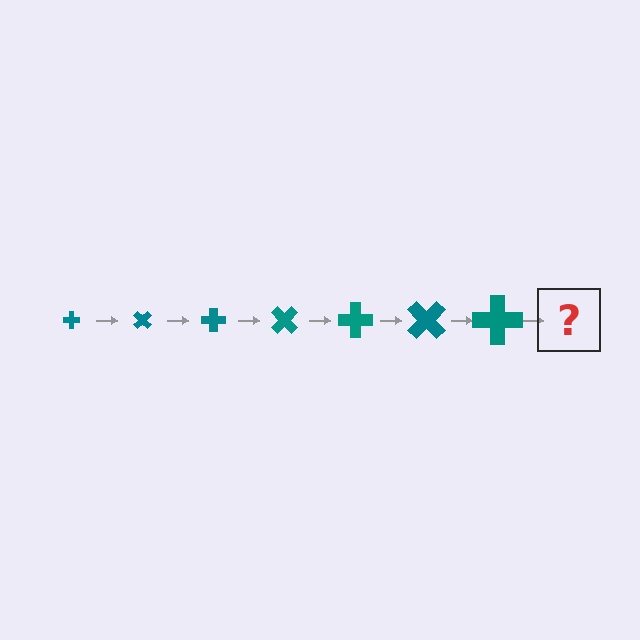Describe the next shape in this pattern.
It should be a cross, larger than the previous one and rotated 315 degrees from the start.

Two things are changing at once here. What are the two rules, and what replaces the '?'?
The two rules are that the cross grows larger each step and it rotates 45 degrees each step. The '?' should be a cross, larger than the previous one and rotated 315 degrees from the start.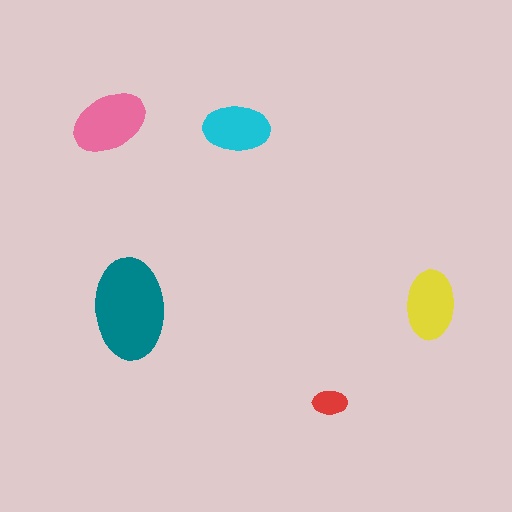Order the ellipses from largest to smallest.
the teal one, the pink one, the yellow one, the cyan one, the red one.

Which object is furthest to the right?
The yellow ellipse is rightmost.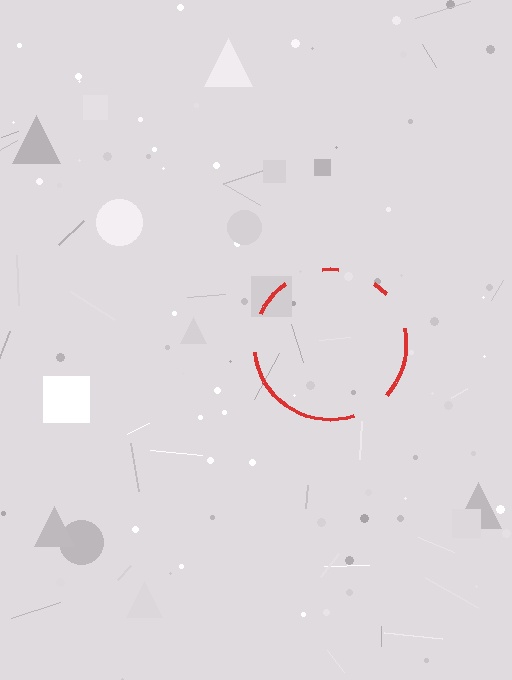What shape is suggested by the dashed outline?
The dashed outline suggests a circle.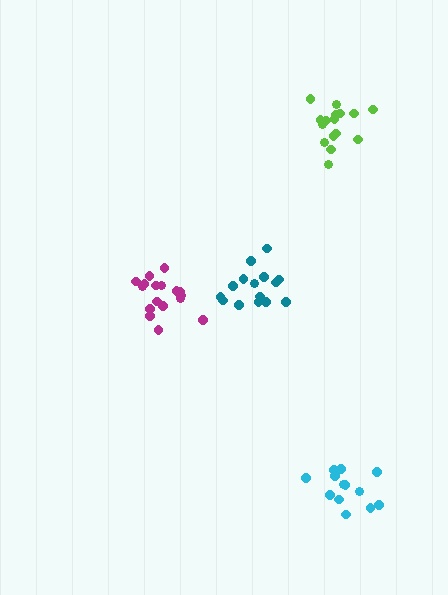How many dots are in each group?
Group 1: 17 dots, Group 2: 13 dots, Group 3: 16 dots, Group 4: 15 dots (61 total).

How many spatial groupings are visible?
There are 4 spatial groupings.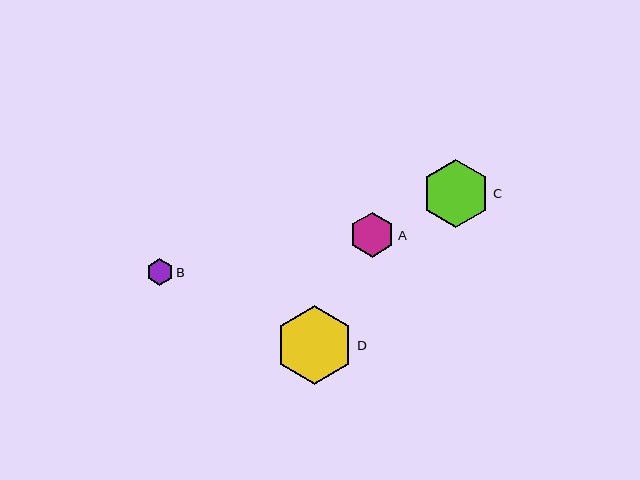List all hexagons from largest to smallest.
From largest to smallest: D, C, A, B.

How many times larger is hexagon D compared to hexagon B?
Hexagon D is approximately 2.9 times the size of hexagon B.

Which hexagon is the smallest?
Hexagon B is the smallest with a size of approximately 27 pixels.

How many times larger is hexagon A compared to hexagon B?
Hexagon A is approximately 1.7 times the size of hexagon B.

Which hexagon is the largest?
Hexagon D is the largest with a size of approximately 78 pixels.